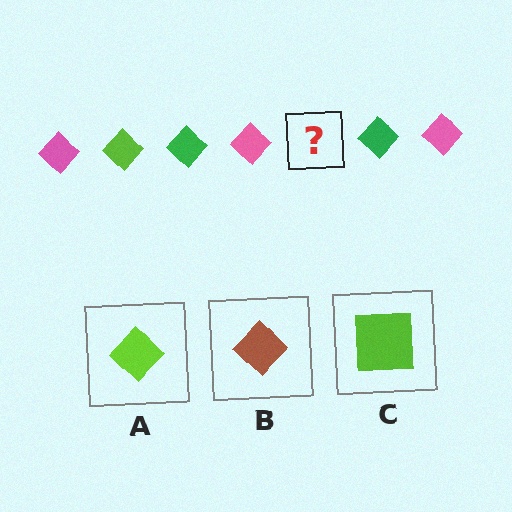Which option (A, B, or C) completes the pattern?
A.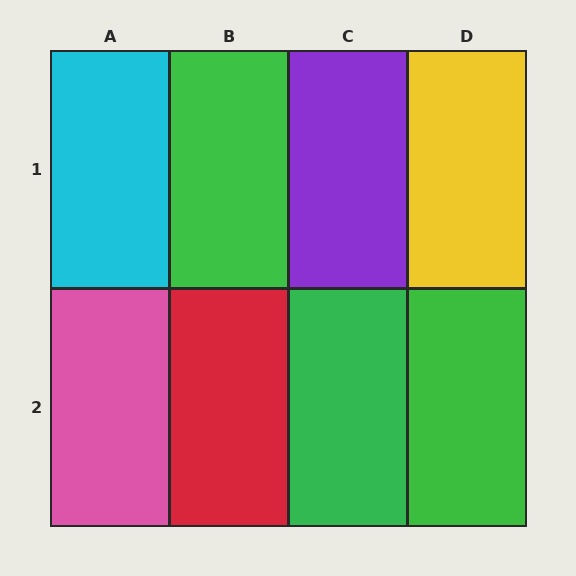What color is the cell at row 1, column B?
Green.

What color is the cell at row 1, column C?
Purple.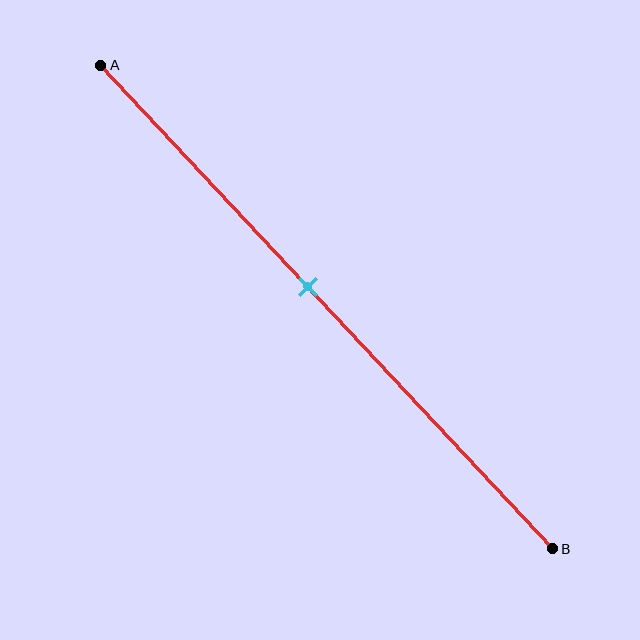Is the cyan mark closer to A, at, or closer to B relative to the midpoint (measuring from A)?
The cyan mark is closer to point A than the midpoint of segment AB.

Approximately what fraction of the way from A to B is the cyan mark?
The cyan mark is approximately 45% of the way from A to B.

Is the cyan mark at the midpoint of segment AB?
No, the mark is at about 45% from A, not at the 50% midpoint.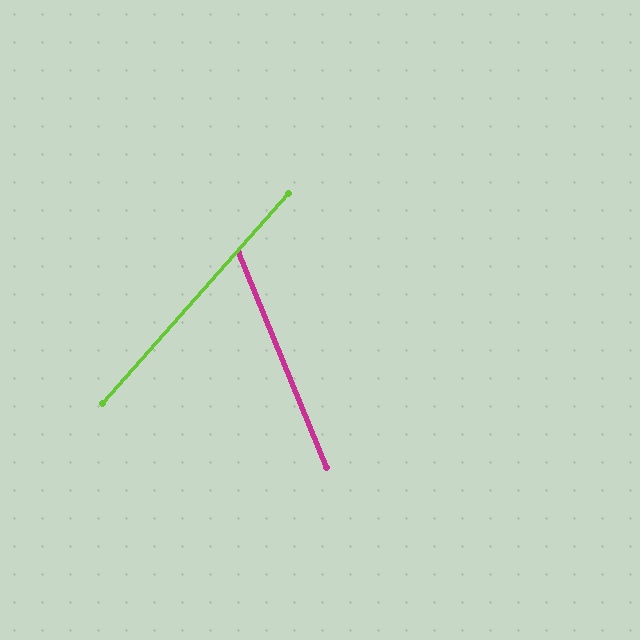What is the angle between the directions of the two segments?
Approximately 64 degrees.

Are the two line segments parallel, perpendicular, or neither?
Neither parallel nor perpendicular — they differ by about 64°.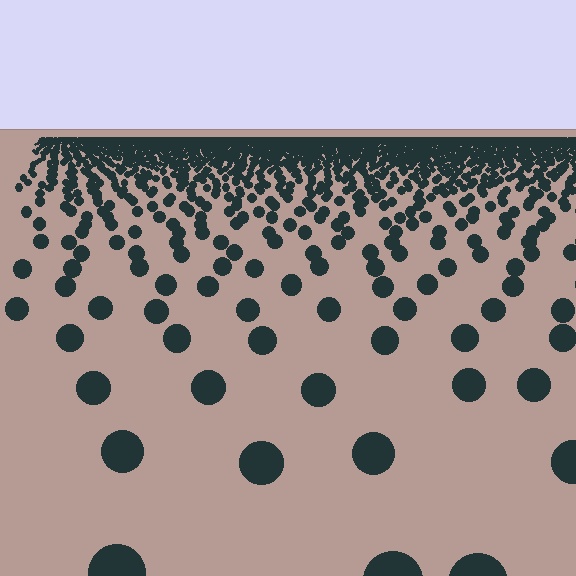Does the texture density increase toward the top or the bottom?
Density increases toward the top.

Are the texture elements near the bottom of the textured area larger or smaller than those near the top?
Larger. Near the bottom, elements are closer to the viewer and appear at a bigger on-screen size.